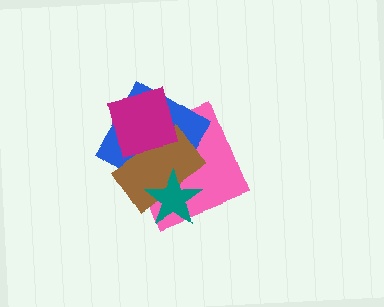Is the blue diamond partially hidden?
Yes, it is partially covered by another shape.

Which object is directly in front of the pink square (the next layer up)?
The blue diamond is directly in front of the pink square.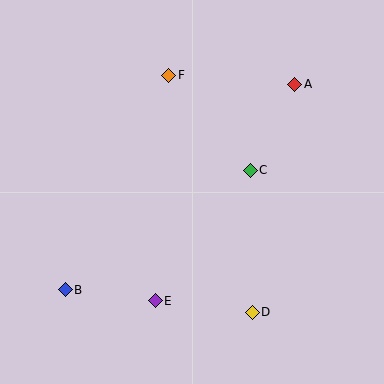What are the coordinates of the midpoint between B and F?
The midpoint between B and F is at (117, 182).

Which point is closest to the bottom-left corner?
Point B is closest to the bottom-left corner.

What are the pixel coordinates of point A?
Point A is at (295, 84).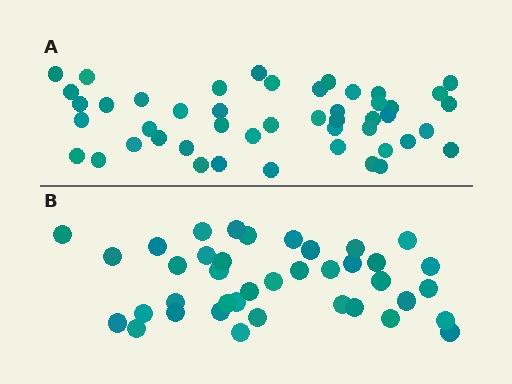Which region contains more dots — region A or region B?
Region A (the top region) has more dots.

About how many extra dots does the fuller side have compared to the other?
Region A has roughly 8 or so more dots than region B.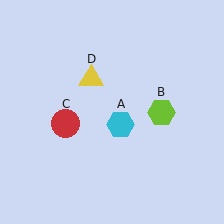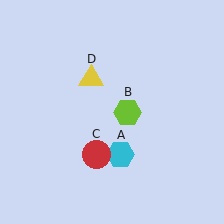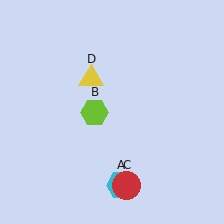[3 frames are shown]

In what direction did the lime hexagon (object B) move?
The lime hexagon (object B) moved left.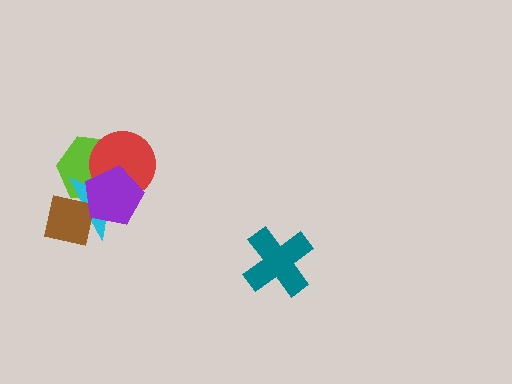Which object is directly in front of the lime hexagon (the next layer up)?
The cyan star is directly in front of the lime hexagon.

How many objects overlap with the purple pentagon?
4 objects overlap with the purple pentagon.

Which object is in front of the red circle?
The purple pentagon is in front of the red circle.